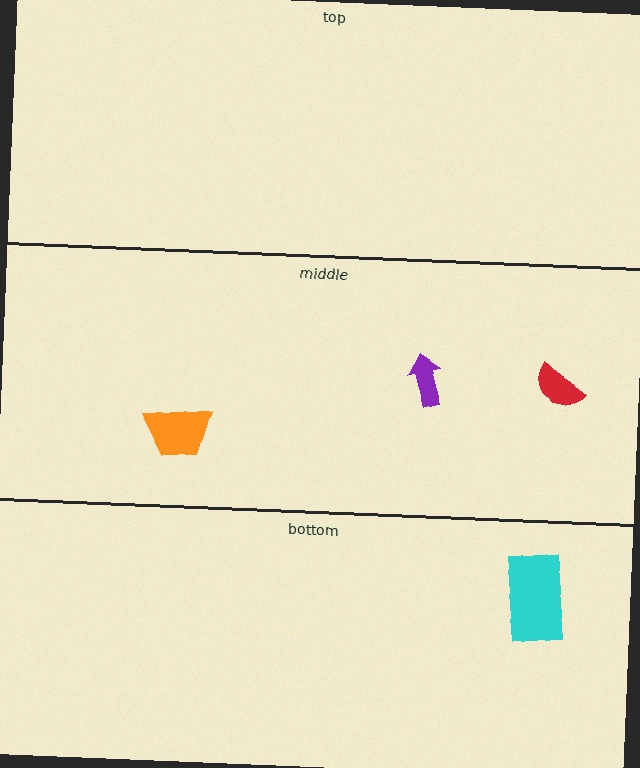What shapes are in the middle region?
The red semicircle, the orange trapezoid, the purple arrow.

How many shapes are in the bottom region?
1.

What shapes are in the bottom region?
The cyan rectangle.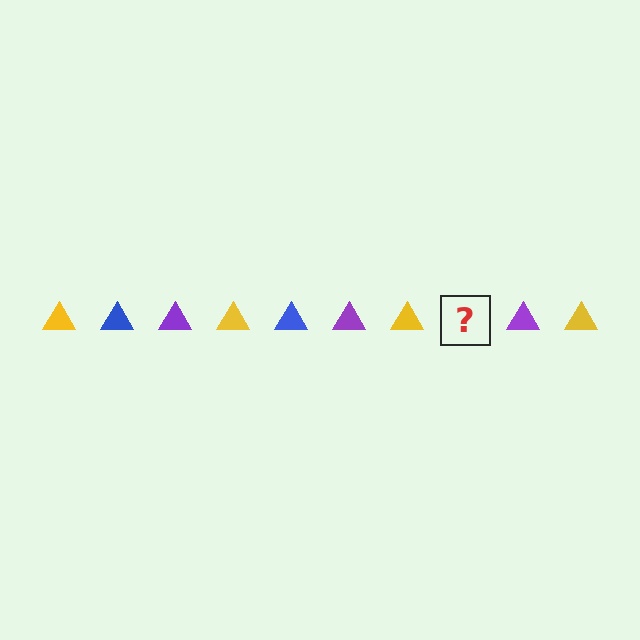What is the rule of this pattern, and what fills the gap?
The rule is that the pattern cycles through yellow, blue, purple triangles. The gap should be filled with a blue triangle.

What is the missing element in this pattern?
The missing element is a blue triangle.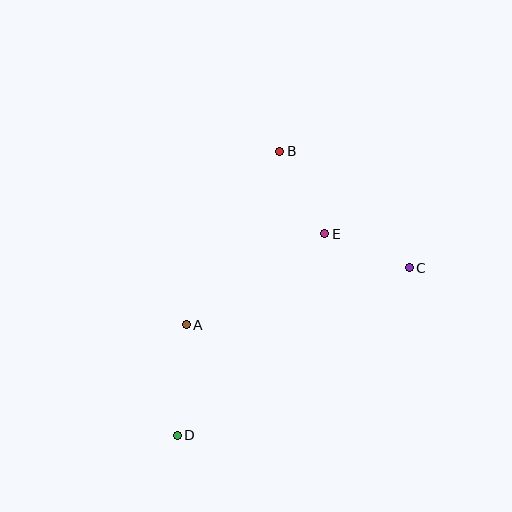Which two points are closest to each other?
Points C and E are closest to each other.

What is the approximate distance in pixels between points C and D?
The distance between C and D is approximately 286 pixels.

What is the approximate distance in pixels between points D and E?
The distance between D and E is approximately 250 pixels.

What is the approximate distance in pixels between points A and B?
The distance between A and B is approximately 197 pixels.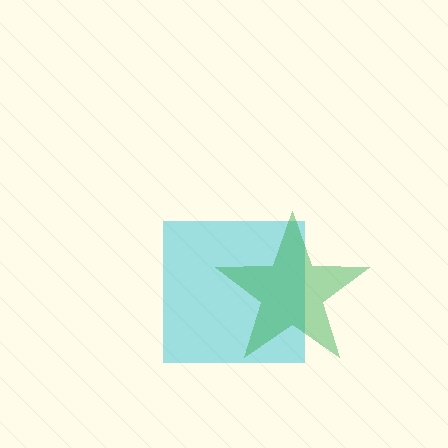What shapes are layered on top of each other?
The layered shapes are: a cyan square, a green star.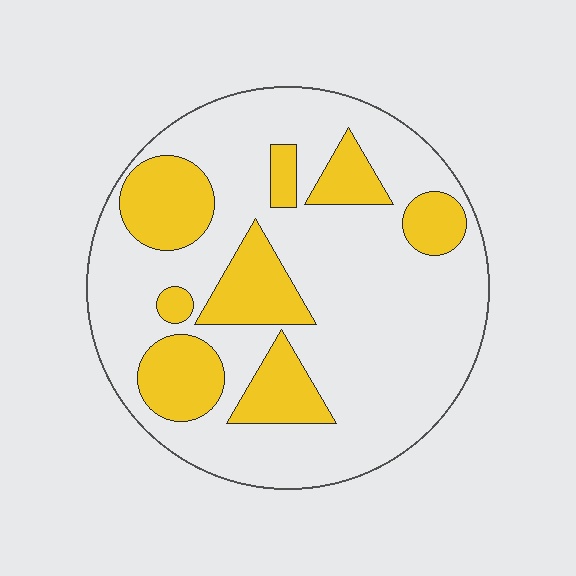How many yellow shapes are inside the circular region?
8.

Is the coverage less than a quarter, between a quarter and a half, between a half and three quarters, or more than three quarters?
Between a quarter and a half.